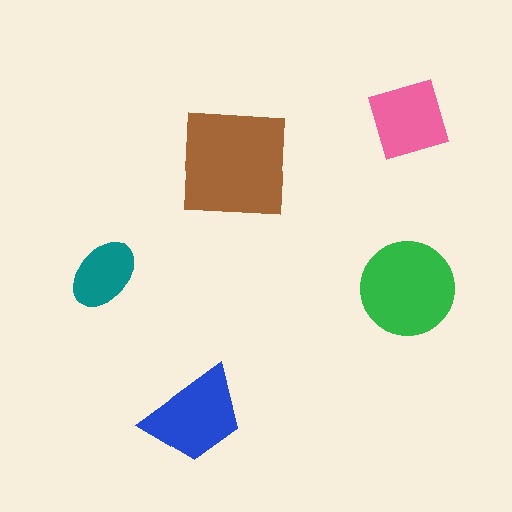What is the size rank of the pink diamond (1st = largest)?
4th.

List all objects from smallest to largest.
The teal ellipse, the pink diamond, the blue trapezoid, the green circle, the brown square.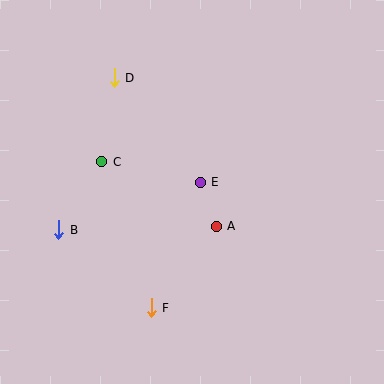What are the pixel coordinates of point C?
Point C is at (101, 162).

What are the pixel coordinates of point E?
Point E is at (200, 182).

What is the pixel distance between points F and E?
The distance between F and E is 135 pixels.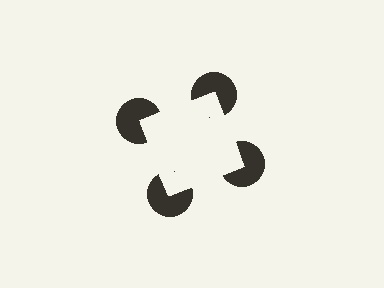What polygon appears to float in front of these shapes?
An illusory square — its edges are inferred from the aligned wedge cuts in the pac-man discs, not physically drawn.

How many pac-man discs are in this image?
There are 4 — one at each vertex of the illusory square.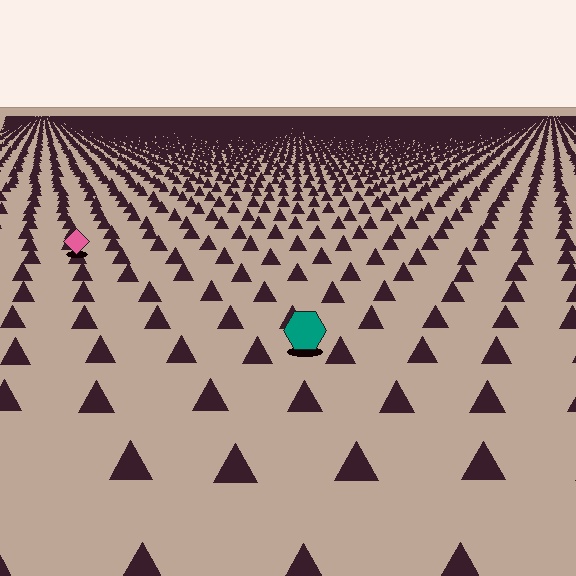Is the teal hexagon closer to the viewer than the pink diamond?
Yes. The teal hexagon is closer — you can tell from the texture gradient: the ground texture is coarser near it.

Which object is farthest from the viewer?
The pink diamond is farthest from the viewer. It appears smaller and the ground texture around it is denser.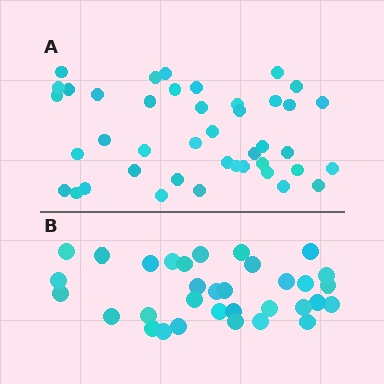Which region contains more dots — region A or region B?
Region A (the top region) has more dots.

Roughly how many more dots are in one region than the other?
Region A has roughly 8 or so more dots than region B.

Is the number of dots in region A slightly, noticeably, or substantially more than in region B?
Region A has noticeably more, but not dramatically so. The ratio is roughly 1.3 to 1.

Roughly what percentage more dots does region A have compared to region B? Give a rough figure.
About 25% more.